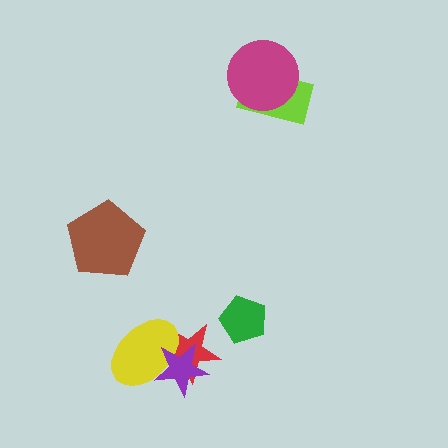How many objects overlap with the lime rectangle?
1 object overlaps with the lime rectangle.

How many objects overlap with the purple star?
2 objects overlap with the purple star.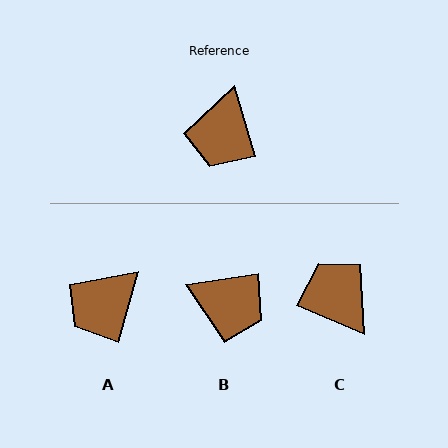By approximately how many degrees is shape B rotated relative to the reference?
Approximately 81 degrees counter-clockwise.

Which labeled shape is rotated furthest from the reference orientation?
C, about 130 degrees away.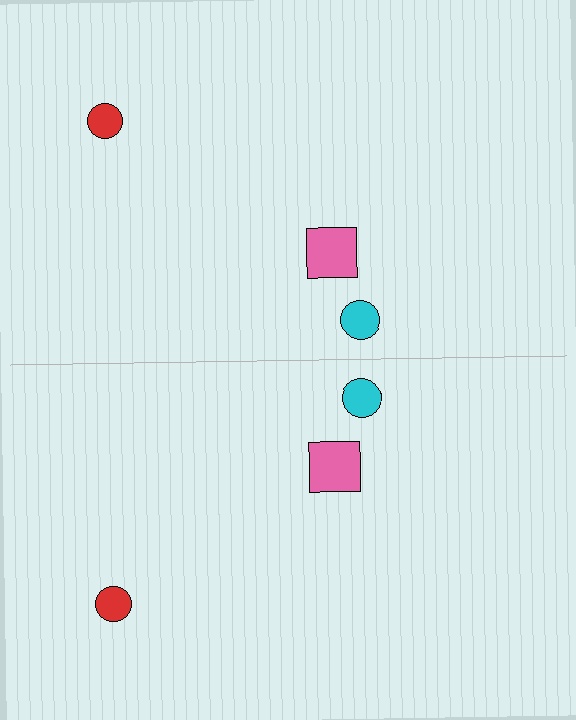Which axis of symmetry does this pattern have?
The pattern has a horizontal axis of symmetry running through the center of the image.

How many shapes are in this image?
There are 6 shapes in this image.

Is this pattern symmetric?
Yes, this pattern has bilateral (reflection) symmetry.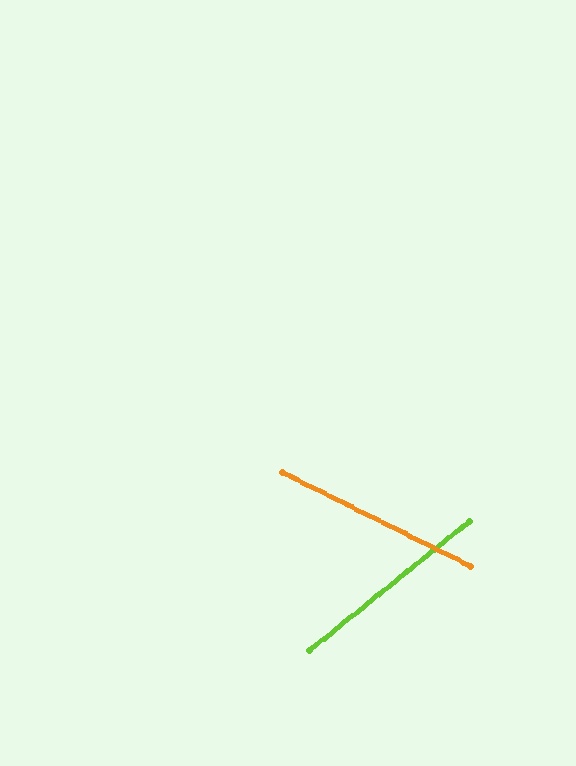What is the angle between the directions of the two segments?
Approximately 66 degrees.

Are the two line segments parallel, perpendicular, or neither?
Neither parallel nor perpendicular — they differ by about 66°.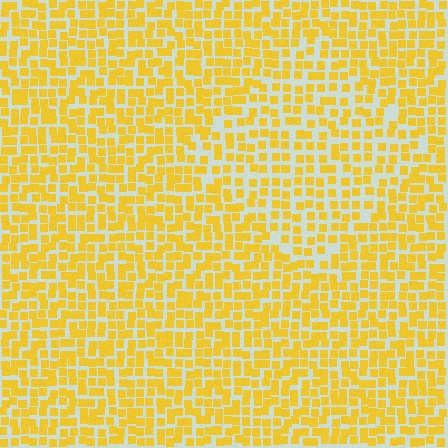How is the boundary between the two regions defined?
The boundary is defined by a change in element density (approximately 1.5x ratio). All elements are the same color, size, and shape.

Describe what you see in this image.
The image contains small yellow elements arranged at two different densities. A diamond-shaped region is visible where the elements are less densely packed than the surrounding area.